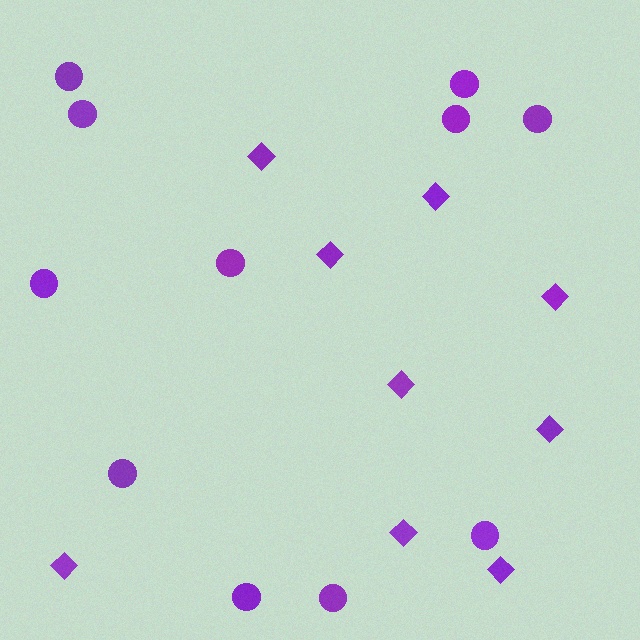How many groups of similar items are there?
There are 2 groups: one group of diamonds (9) and one group of circles (11).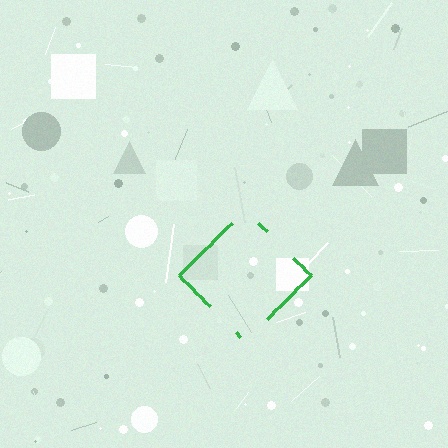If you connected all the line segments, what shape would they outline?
They would outline a diamond.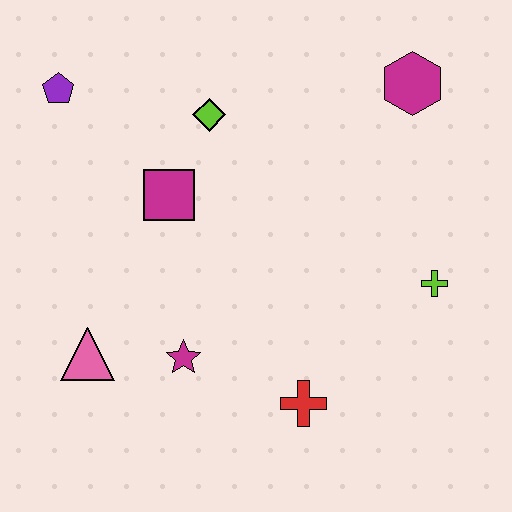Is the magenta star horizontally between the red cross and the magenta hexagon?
No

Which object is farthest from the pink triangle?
The magenta hexagon is farthest from the pink triangle.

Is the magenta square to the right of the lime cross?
No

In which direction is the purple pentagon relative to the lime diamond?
The purple pentagon is to the left of the lime diamond.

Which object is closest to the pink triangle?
The magenta star is closest to the pink triangle.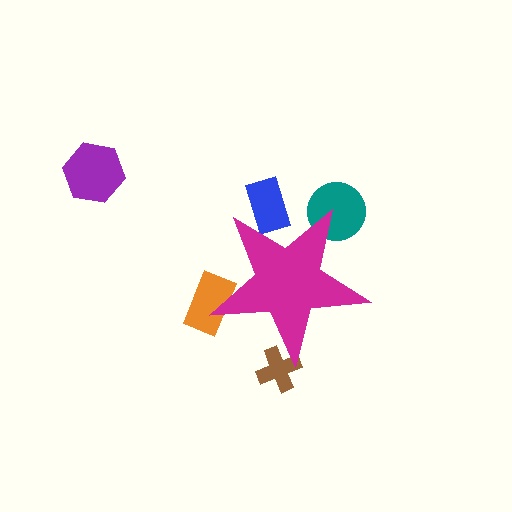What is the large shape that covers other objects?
A magenta star.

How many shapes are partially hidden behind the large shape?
4 shapes are partially hidden.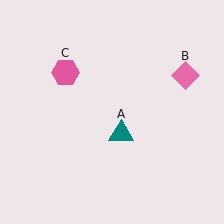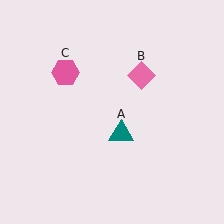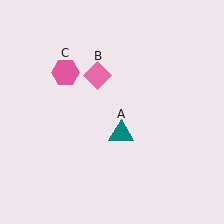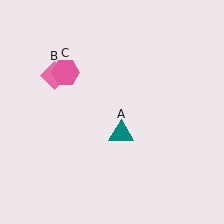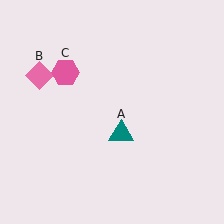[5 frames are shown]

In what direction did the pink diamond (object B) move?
The pink diamond (object B) moved left.